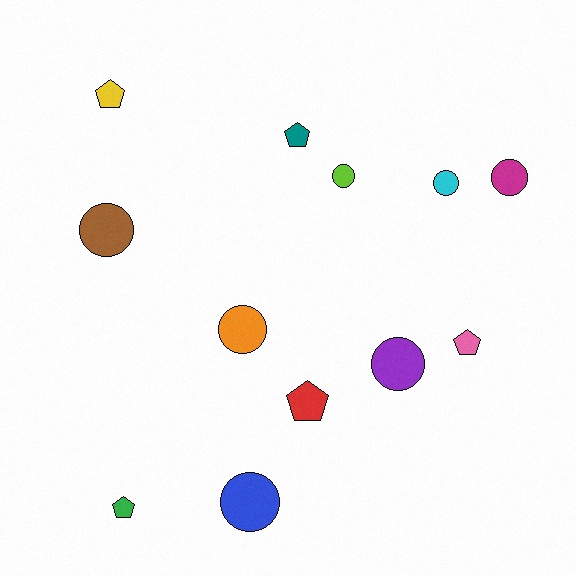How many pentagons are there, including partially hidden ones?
There are 5 pentagons.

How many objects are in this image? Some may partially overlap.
There are 12 objects.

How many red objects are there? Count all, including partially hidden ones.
There is 1 red object.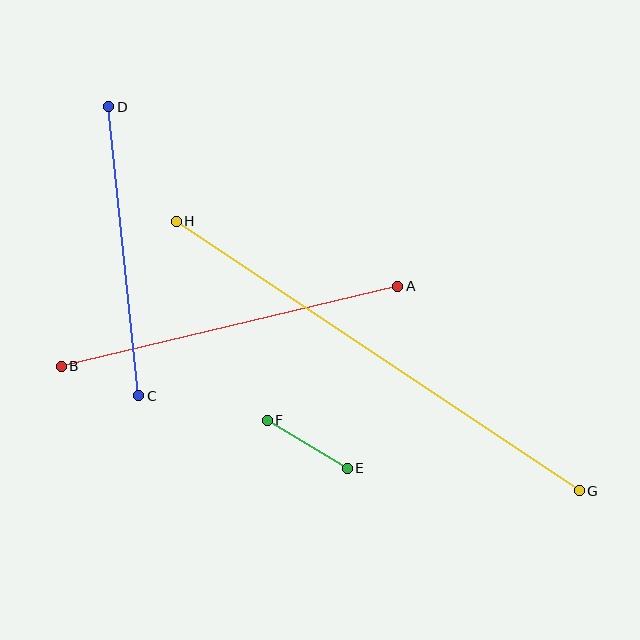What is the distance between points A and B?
The distance is approximately 346 pixels.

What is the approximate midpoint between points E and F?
The midpoint is at approximately (307, 444) pixels.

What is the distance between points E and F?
The distance is approximately 93 pixels.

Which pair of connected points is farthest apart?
Points G and H are farthest apart.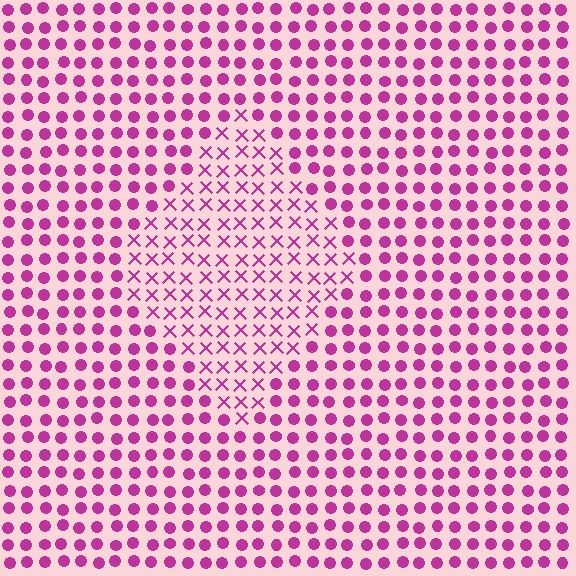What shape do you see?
I see a diamond.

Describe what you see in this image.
The image is filled with small magenta elements arranged in a uniform grid. A diamond-shaped region contains X marks, while the surrounding area contains circles. The boundary is defined purely by the change in element shape.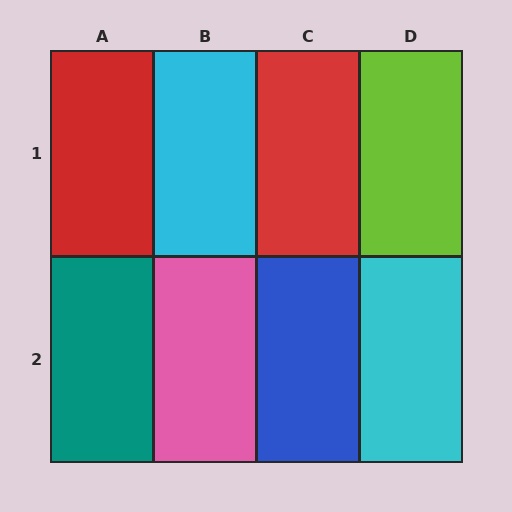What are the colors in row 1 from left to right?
Red, cyan, red, lime.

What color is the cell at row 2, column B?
Pink.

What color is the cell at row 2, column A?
Teal.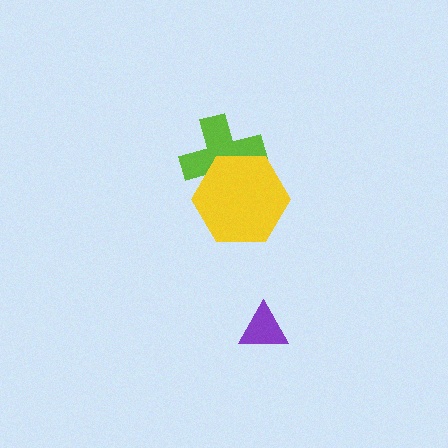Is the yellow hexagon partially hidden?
No, no other shape covers it.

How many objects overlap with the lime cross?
1 object overlaps with the lime cross.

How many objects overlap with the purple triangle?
0 objects overlap with the purple triangle.